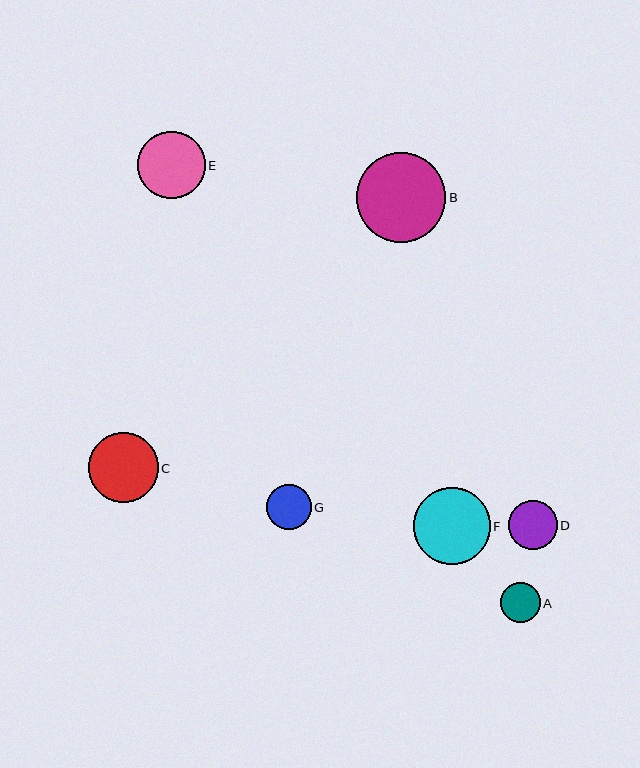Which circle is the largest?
Circle B is the largest with a size of approximately 89 pixels.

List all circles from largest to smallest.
From largest to smallest: B, F, C, E, D, G, A.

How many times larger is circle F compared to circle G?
Circle F is approximately 1.7 times the size of circle G.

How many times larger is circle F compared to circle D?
Circle F is approximately 1.6 times the size of circle D.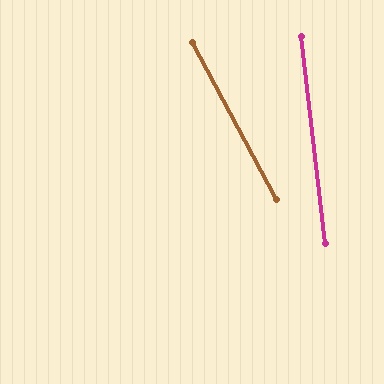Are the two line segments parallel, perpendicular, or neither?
Neither parallel nor perpendicular — they differ by about 21°.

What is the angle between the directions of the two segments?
Approximately 21 degrees.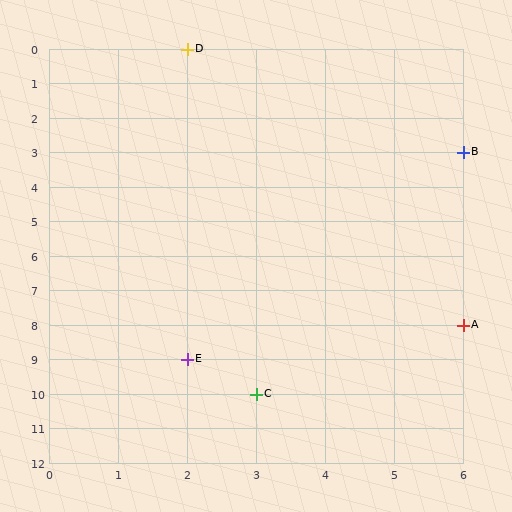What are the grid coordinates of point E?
Point E is at grid coordinates (2, 9).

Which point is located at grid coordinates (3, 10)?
Point C is at (3, 10).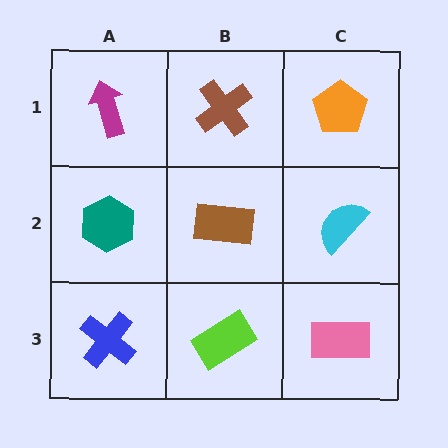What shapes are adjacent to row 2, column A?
A magenta arrow (row 1, column A), a blue cross (row 3, column A), a brown rectangle (row 2, column B).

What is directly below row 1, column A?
A teal hexagon.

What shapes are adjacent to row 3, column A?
A teal hexagon (row 2, column A), a lime rectangle (row 3, column B).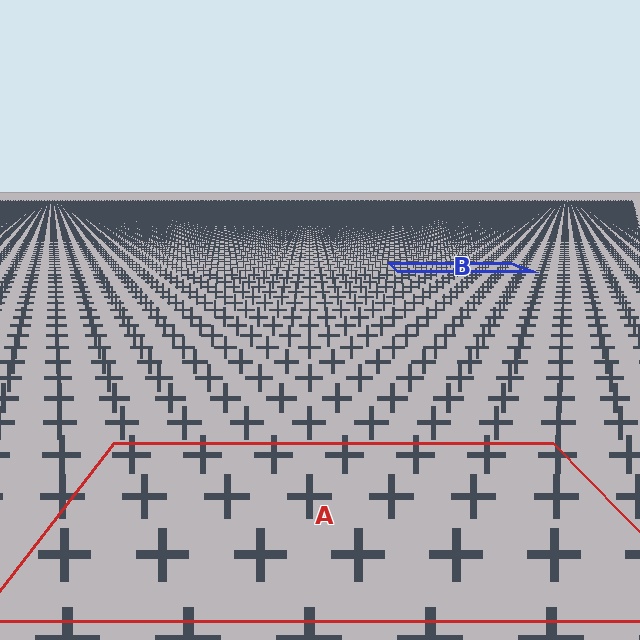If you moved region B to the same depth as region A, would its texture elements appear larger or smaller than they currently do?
They would appear larger. At a closer depth, the same texture elements are projected at a bigger on-screen size.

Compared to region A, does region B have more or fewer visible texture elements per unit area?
Region B has more texture elements per unit area — they are packed more densely because it is farther away.